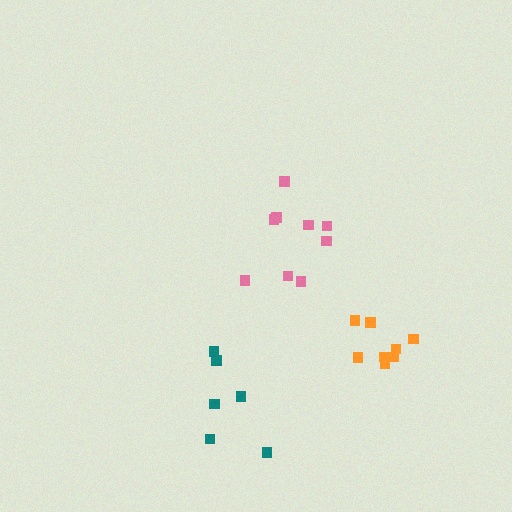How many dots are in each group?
Group 1: 9 dots, Group 2: 6 dots, Group 3: 8 dots (23 total).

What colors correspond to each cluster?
The clusters are colored: pink, teal, orange.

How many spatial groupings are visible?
There are 3 spatial groupings.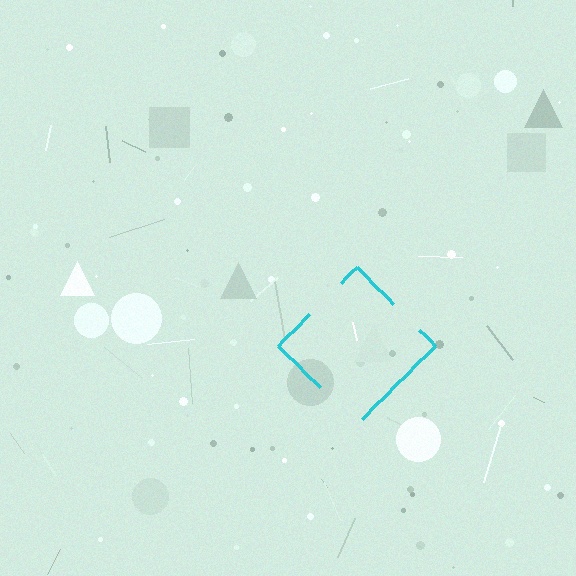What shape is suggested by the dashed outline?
The dashed outline suggests a diamond.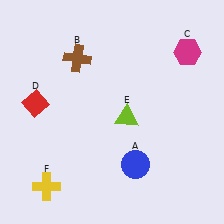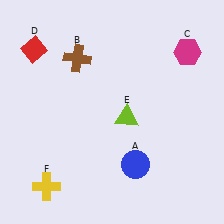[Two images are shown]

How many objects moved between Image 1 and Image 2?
1 object moved between the two images.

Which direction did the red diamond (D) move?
The red diamond (D) moved up.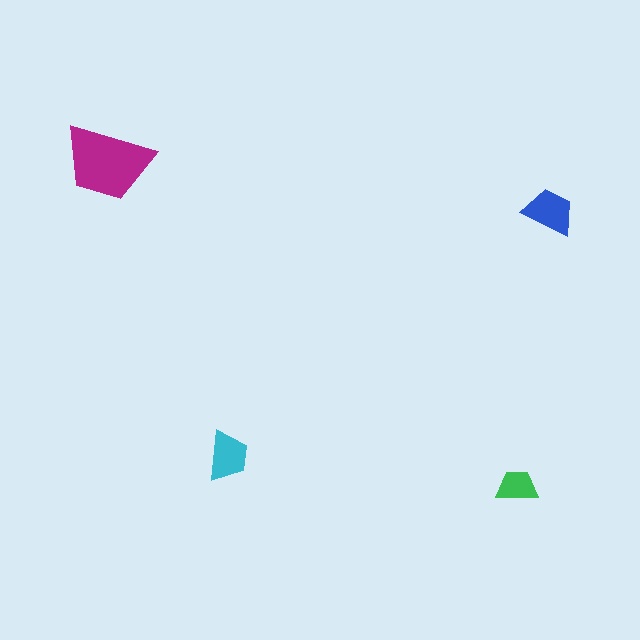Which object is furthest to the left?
The magenta trapezoid is leftmost.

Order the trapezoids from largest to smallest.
the magenta one, the blue one, the cyan one, the green one.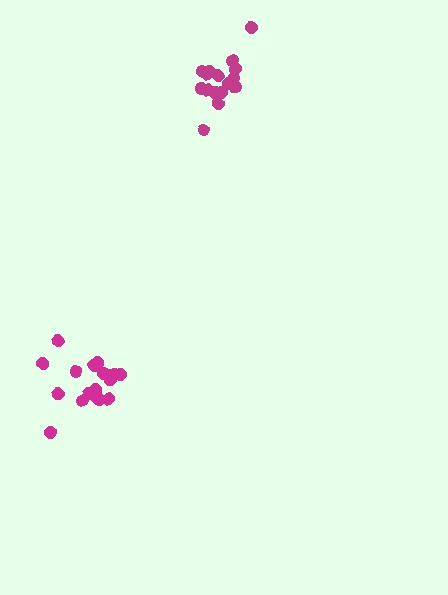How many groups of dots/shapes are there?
There are 2 groups.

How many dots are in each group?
Group 1: 18 dots, Group 2: 18 dots (36 total).